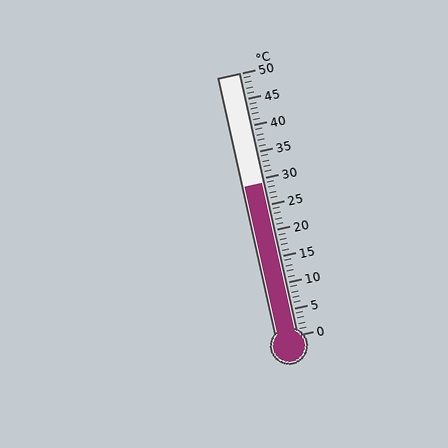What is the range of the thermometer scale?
The thermometer scale ranges from 0°C to 50°C.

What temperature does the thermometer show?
The thermometer shows approximately 29°C.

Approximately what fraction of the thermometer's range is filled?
The thermometer is filled to approximately 60% of its range.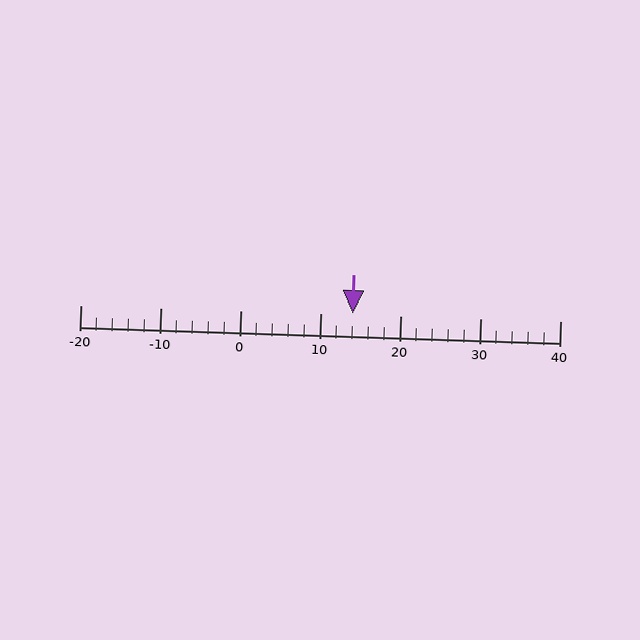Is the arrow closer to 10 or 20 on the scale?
The arrow is closer to 10.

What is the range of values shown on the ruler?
The ruler shows values from -20 to 40.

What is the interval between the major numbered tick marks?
The major tick marks are spaced 10 units apart.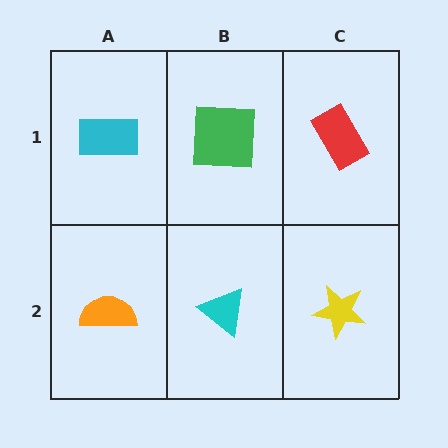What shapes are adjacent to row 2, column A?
A cyan rectangle (row 1, column A), a cyan triangle (row 2, column B).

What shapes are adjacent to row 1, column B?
A cyan triangle (row 2, column B), a cyan rectangle (row 1, column A), a red rectangle (row 1, column C).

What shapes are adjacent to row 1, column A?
An orange semicircle (row 2, column A), a green square (row 1, column B).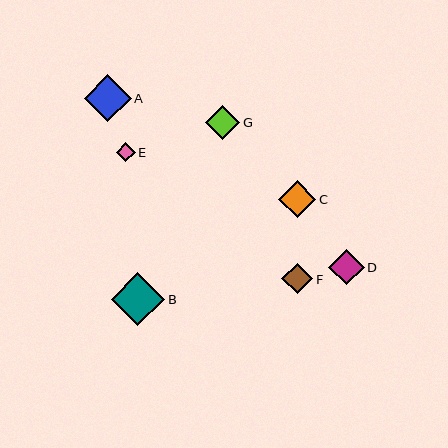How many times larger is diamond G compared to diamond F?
Diamond G is approximately 1.1 times the size of diamond F.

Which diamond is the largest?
Diamond B is the largest with a size of approximately 54 pixels.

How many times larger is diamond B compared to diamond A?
Diamond B is approximately 1.1 times the size of diamond A.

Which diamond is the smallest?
Diamond E is the smallest with a size of approximately 19 pixels.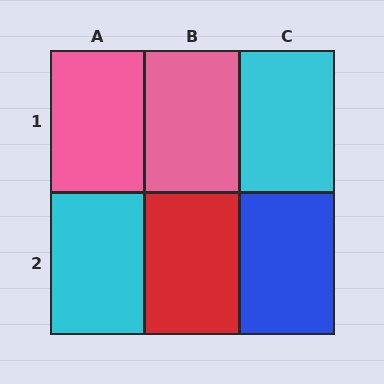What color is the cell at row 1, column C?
Cyan.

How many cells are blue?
1 cell is blue.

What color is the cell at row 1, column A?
Pink.